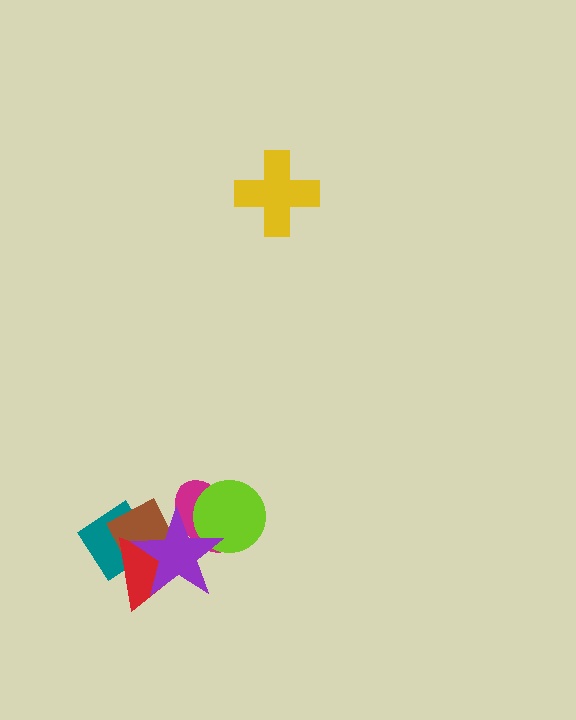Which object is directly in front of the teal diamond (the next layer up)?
The brown diamond is directly in front of the teal diamond.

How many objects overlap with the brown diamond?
4 objects overlap with the brown diamond.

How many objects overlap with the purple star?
5 objects overlap with the purple star.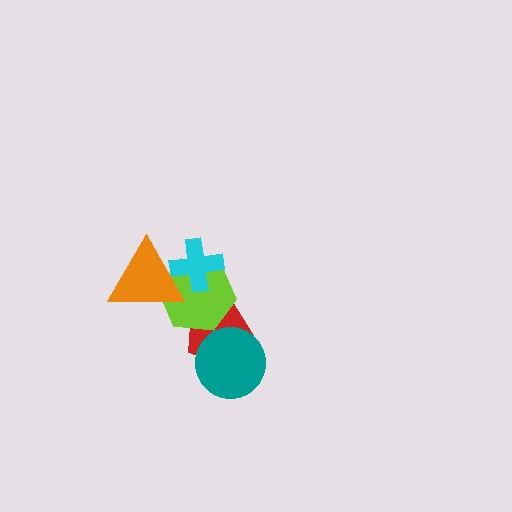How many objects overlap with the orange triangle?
2 objects overlap with the orange triangle.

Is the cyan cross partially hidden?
Yes, it is partially covered by another shape.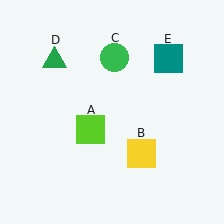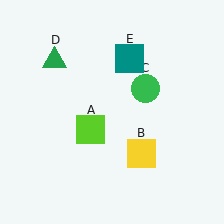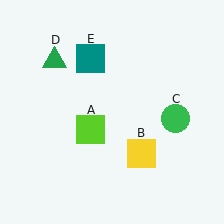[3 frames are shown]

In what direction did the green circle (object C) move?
The green circle (object C) moved down and to the right.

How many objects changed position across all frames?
2 objects changed position: green circle (object C), teal square (object E).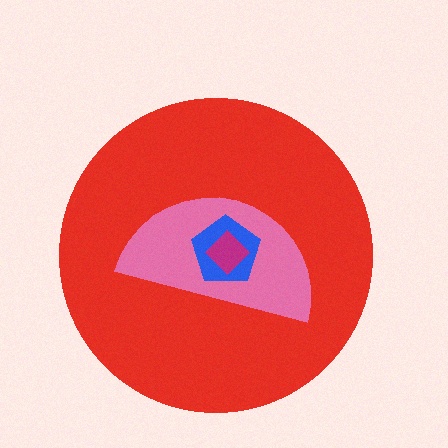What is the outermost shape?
The red circle.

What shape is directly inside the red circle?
The pink semicircle.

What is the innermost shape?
The magenta diamond.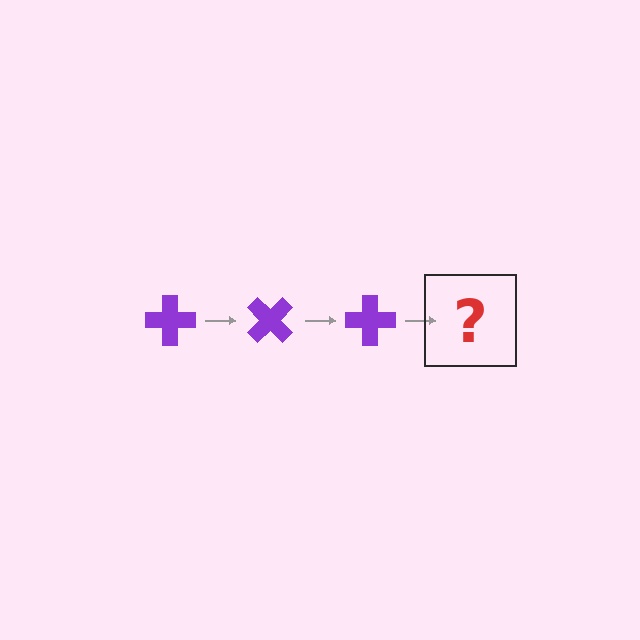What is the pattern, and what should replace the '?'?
The pattern is that the cross rotates 45 degrees each step. The '?' should be a purple cross rotated 135 degrees.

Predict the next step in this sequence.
The next step is a purple cross rotated 135 degrees.